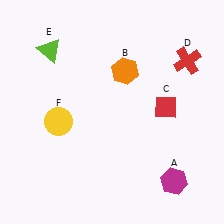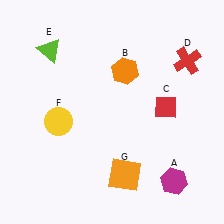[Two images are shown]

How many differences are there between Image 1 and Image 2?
There is 1 difference between the two images.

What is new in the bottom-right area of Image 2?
An orange square (G) was added in the bottom-right area of Image 2.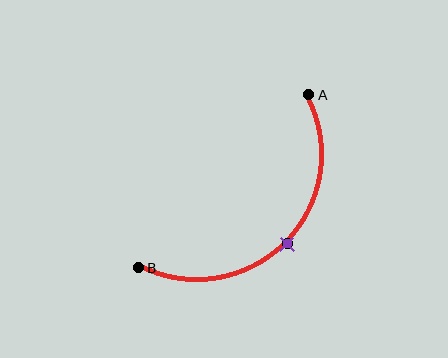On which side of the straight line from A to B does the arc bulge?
The arc bulges below and to the right of the straight line connecting A and B.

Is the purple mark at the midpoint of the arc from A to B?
Yes. The purple mark lies on the arc at equal arc-length from both A and B — it is the arc midpoint.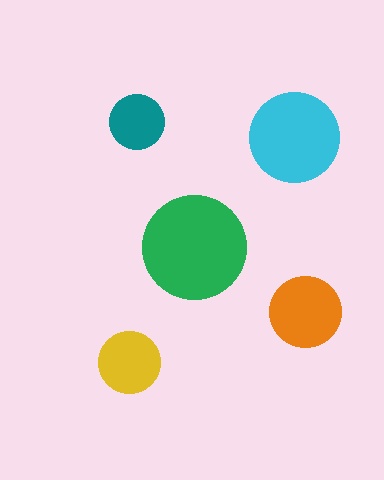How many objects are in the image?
There are 5 objects in the image.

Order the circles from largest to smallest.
the green one, the cyan one, the orange one, the yellow one, the teal one.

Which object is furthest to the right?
The orange circle is rightmost.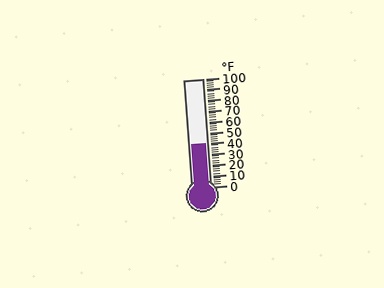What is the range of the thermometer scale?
The thermometer scale ranges from 0°F to 100°F.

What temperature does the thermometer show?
The thermometer shows approximately 40°F.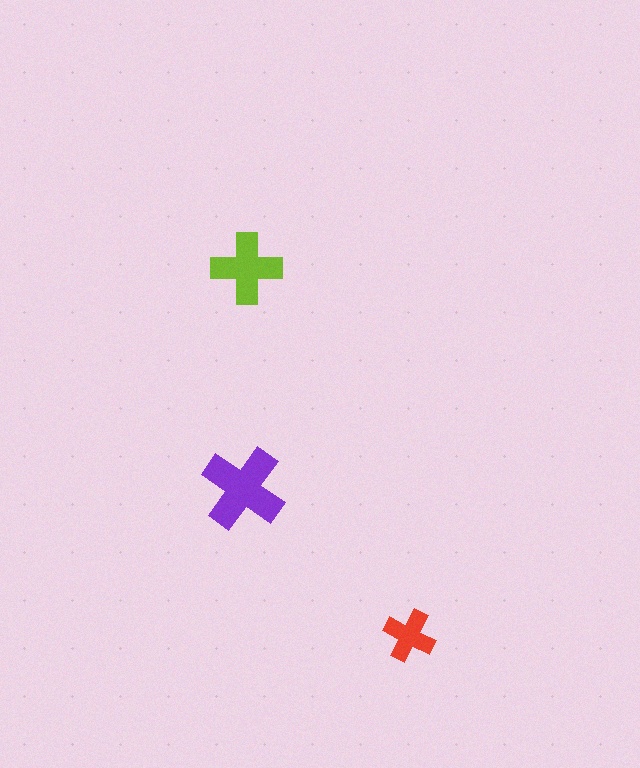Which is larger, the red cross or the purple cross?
The purple one.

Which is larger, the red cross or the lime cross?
The lime one.